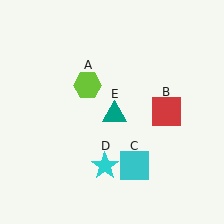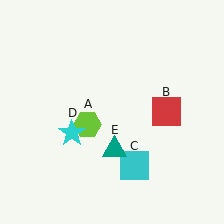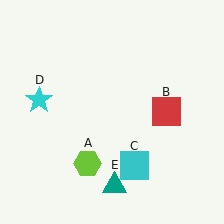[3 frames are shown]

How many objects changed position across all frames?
3 objects changed position: lime hexagon (object A), cyan star (object D), teal triangle (object E).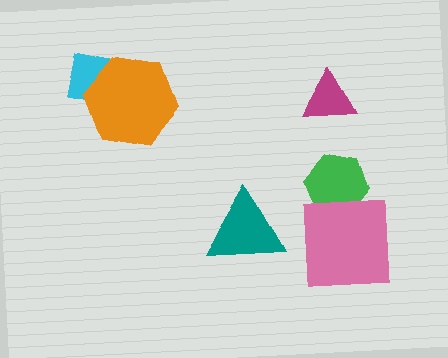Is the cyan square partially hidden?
Yes, it is partially covered by another shape.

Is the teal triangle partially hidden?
No, no other shape covers it.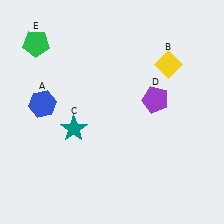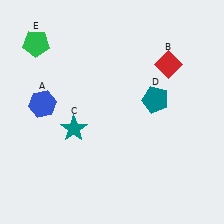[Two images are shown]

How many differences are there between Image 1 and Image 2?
There are 2 differences between the two images.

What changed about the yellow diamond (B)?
In Image 1, B is yellow. In Image 2, it changed to red.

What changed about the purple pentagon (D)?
In Image 1, D is purple. In Image 2, it changed to teal.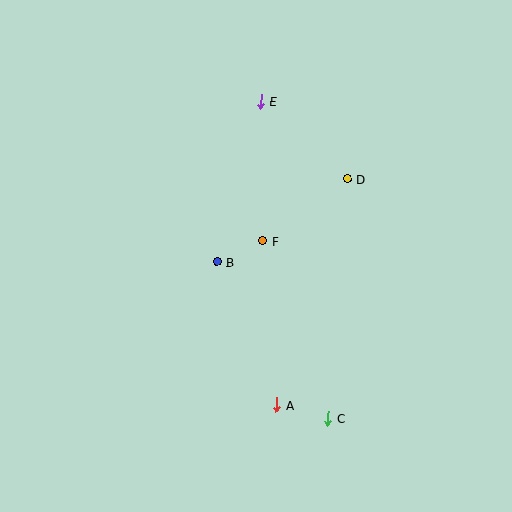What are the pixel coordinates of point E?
Point E is at (261, 101).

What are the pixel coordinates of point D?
Point D is at (347, 179).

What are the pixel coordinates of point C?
Point C is at (328, 418).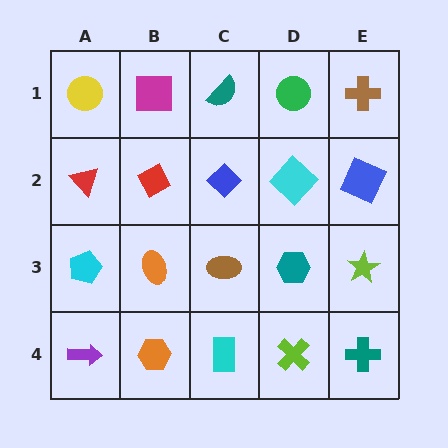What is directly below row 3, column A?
A purple arrow.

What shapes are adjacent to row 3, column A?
A red triangle (row 2, column A), a purple arrow (row 4, column A), an orange ellipse (row 3, column B).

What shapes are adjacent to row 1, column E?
A blue square (row 2, column E), a green circle (row 1, column D).